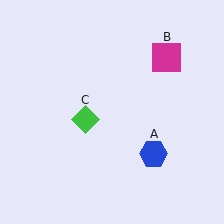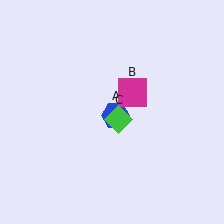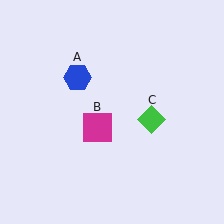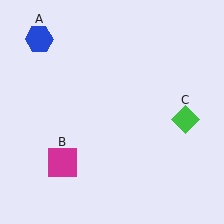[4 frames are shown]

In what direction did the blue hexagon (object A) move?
The blue hexagon (object A) moved up and to the left.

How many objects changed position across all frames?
3 objects changed position: blue hexagon (object A), magenta square (object B), green diamond (object C).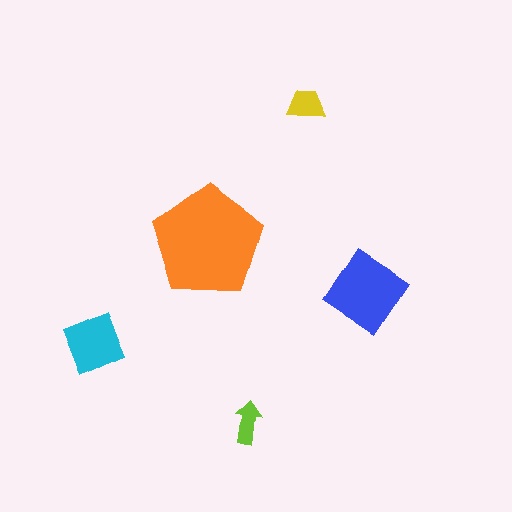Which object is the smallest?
The lime arrow.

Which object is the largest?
The orange pentagon.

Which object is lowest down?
The lime arrow is bottommost.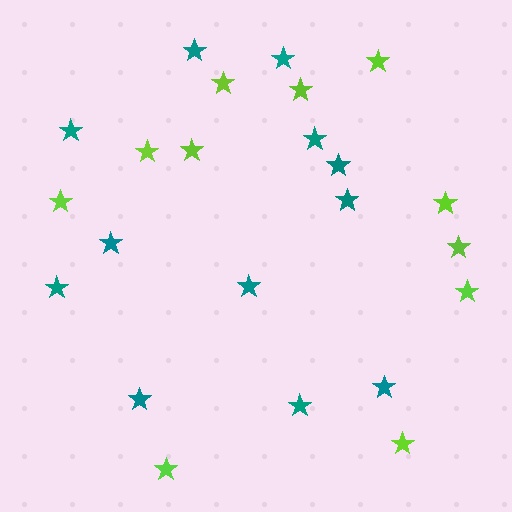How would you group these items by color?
There are 2 groups: one group of teal stars (12) and one group of lime stars (11).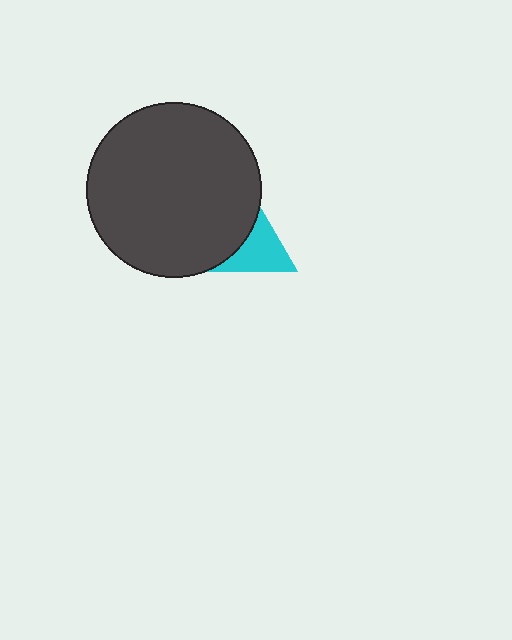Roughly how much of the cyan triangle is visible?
A small part of it is visible (roughly 35%).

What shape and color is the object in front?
The object in front is a dark gray circle.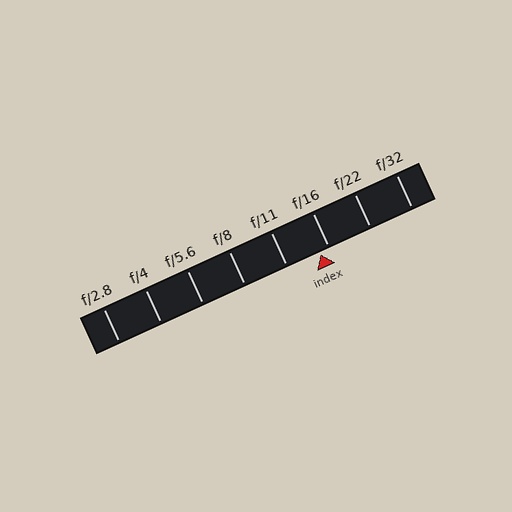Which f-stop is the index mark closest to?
The index mark is closest to f/16.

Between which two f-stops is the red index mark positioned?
The index mark is between f/11 and f/16.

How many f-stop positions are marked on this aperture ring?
There are 8 f-stop positions marked.